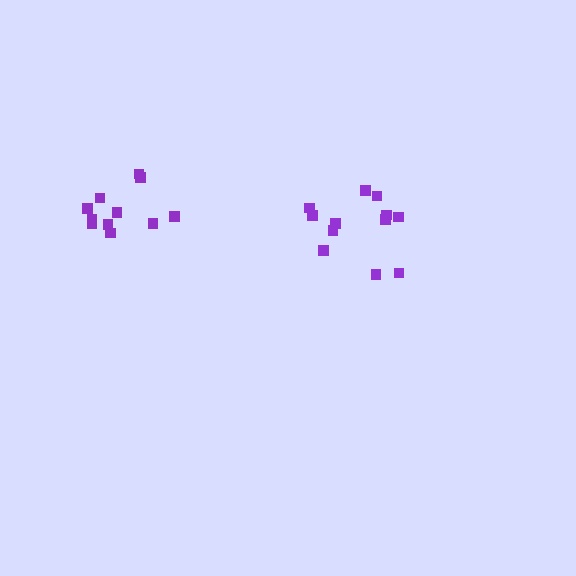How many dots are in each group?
Group 1: 11 dots, Group 2: 12 dots (23 total).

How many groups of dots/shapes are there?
There are 2 groups.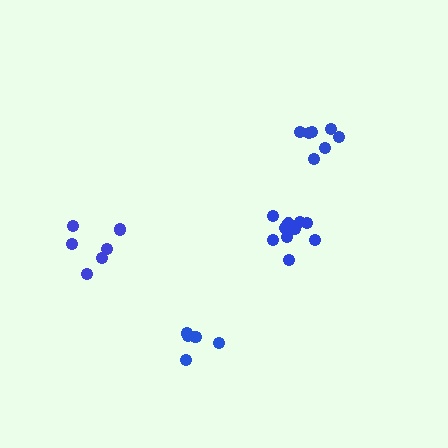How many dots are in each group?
Group 1: 6 dots, Group 2: 5 dots, Group 3: 11 dots, Group 4: 7 dots (29 total).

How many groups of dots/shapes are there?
There are 4 groups.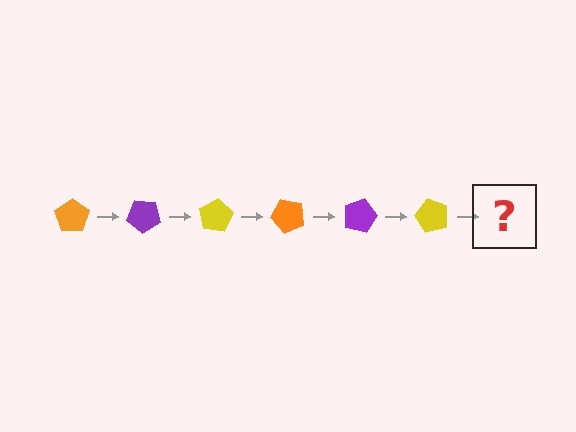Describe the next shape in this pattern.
It should be an orange pentagon, rotated 240 degrees from the start.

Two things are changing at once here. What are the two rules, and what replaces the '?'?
The two rules are that it rotates 40 degrees each step and the color cycles through orange, purple, and yellow. The '?' should be an orange pentagon, rotated 240 degrees from the start.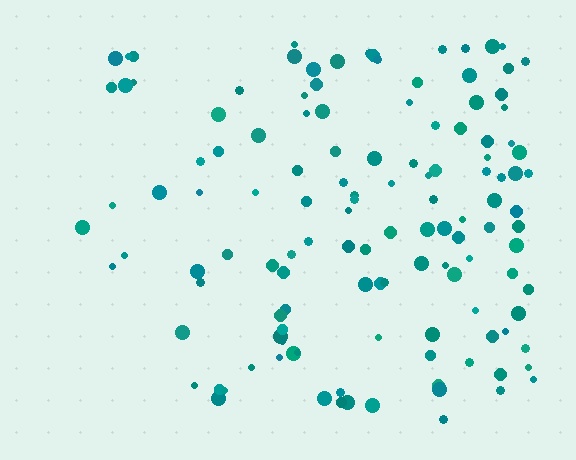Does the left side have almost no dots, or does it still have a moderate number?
Still a moderate number, just noticeably fewer than the right.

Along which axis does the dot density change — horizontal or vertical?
Horizontal.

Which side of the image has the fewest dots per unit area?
The left.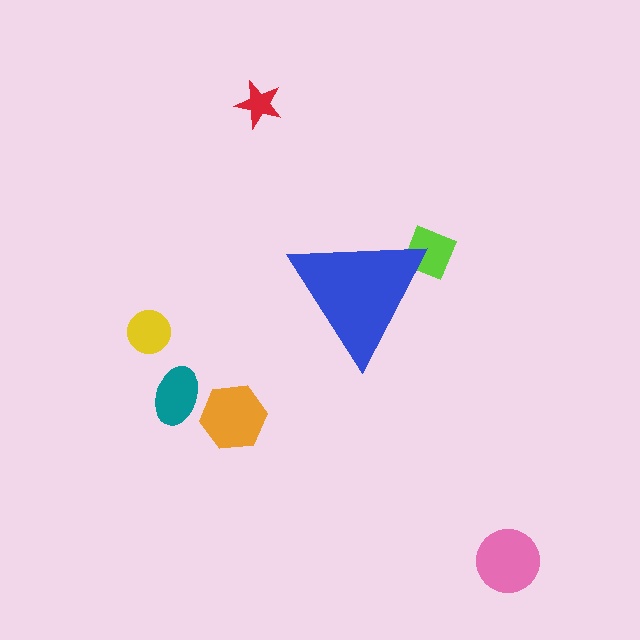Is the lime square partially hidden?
Yes, the lime square is partially hidden behind the blue triangle.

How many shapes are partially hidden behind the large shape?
1 shape is partially hidden.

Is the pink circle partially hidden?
No, the pink circle is fully visible.